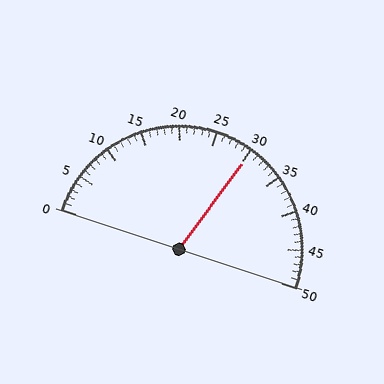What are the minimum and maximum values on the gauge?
The gauge ranges from 0 to 50.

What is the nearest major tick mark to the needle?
The nearest major tick mark is 30.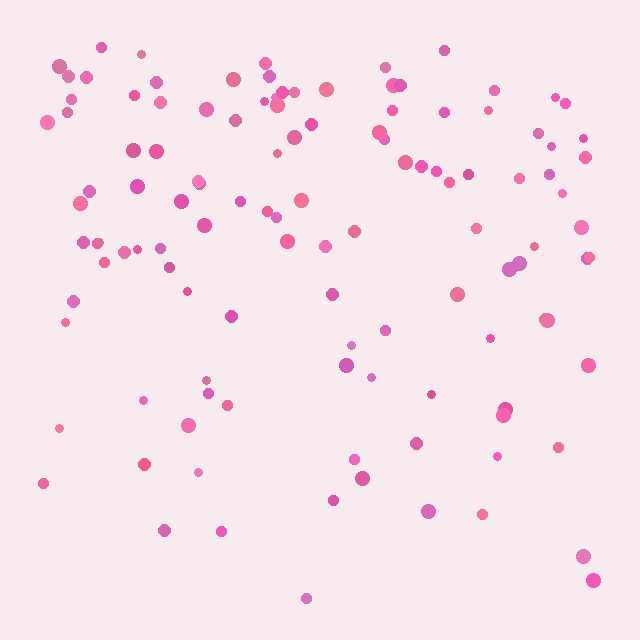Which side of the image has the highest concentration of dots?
The top.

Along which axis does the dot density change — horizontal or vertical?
Vertical.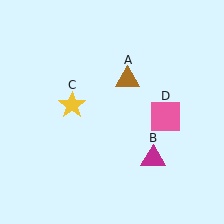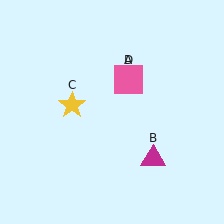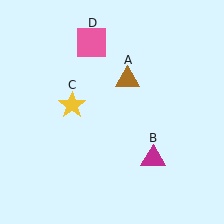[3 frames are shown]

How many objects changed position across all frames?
1 object changed position: pink square (object D).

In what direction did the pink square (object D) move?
The pink square (object D) moved up and to the left.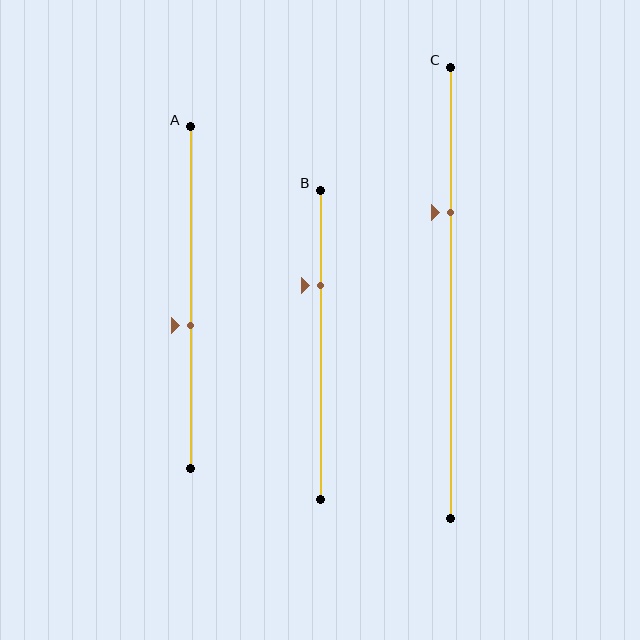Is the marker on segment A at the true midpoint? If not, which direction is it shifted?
No, the marker on segment A is shifted downward by about 8% of the segment length.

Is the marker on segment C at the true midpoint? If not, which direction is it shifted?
No, the marker on segment C is shifted upward by about 18% of the segment length.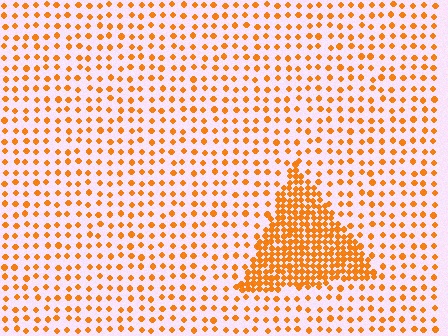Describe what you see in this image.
The image contains small orange elements arranged at two different densities. A triangle-shaped region is visible where the elements are more densely packed than the surrounding area.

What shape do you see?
I see a triangle.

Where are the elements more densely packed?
The elements are more densely packed inside the triangle boundary.